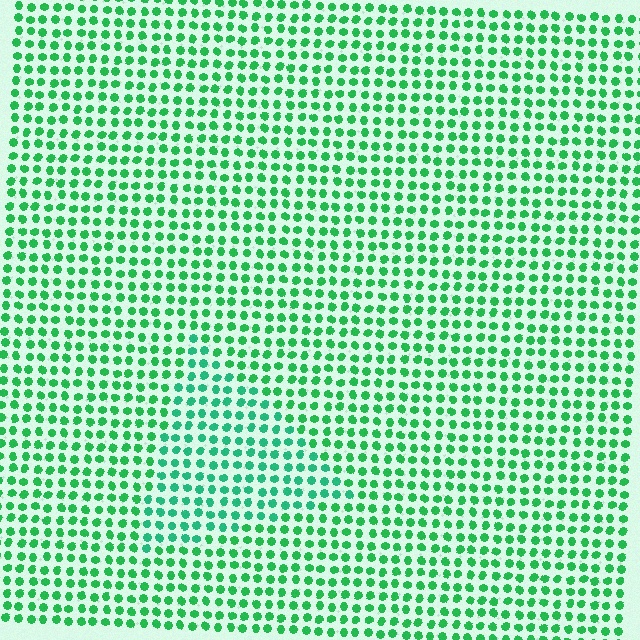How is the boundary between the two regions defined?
The boundary is defined purely by a slight shift in hue (about 19 degrees). Spacing, size, and orientation are identical on both sides.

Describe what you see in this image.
The image is filled with small green elements in a uniform arrangement. A triangle-shaped region is visible where the elements are tinted to a slightly different hue, forming a subtle color boundary.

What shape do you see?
I see a triangle.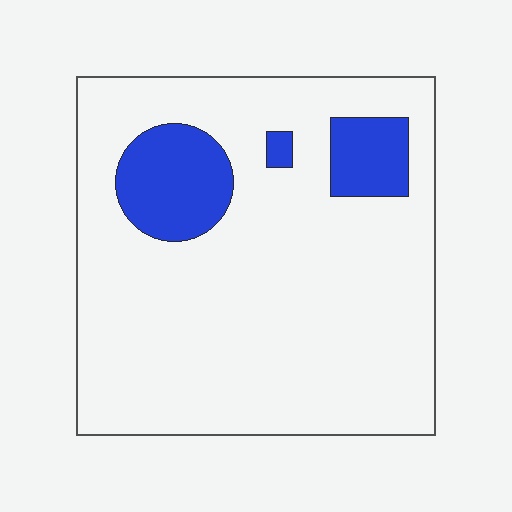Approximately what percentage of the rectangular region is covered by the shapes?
Approximately 15%.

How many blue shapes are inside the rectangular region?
3.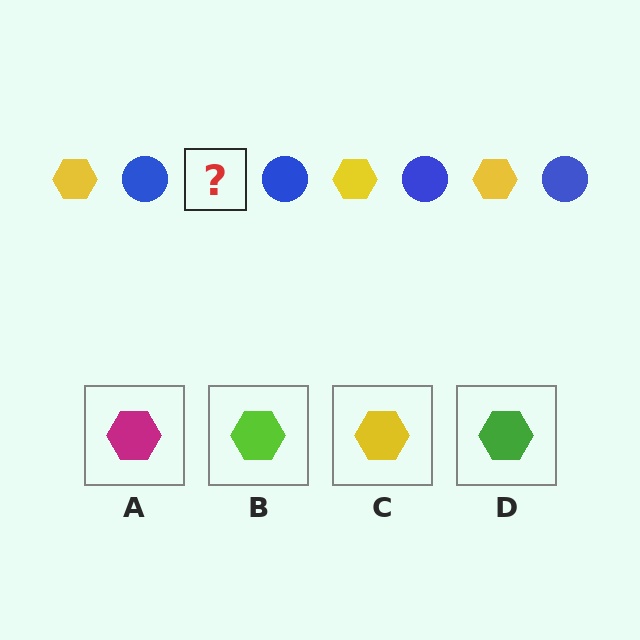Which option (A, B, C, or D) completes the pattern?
C.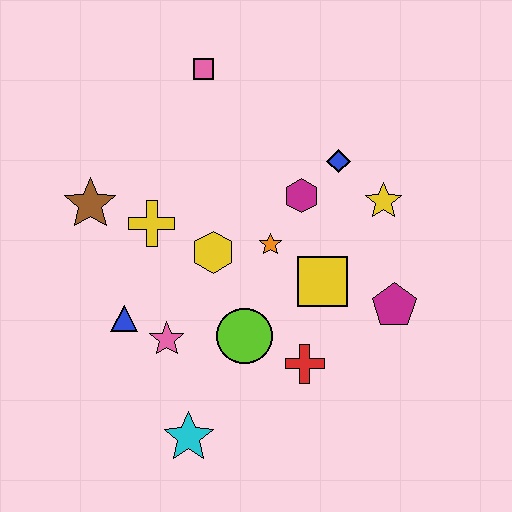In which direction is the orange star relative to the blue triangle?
The orange star is to the right of the blue triangle.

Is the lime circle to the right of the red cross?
No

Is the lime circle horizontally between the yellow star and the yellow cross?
Yes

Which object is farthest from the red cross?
The pink square is farthest from the red cross.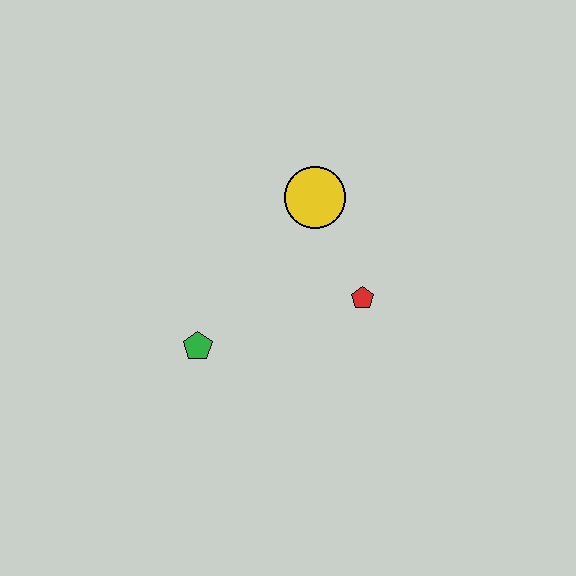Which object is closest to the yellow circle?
The red pentagon is closest to the yellow circle.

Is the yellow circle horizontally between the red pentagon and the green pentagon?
Yes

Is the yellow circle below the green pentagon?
No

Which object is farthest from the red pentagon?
The green pentagon is farthest from the red pentagon.